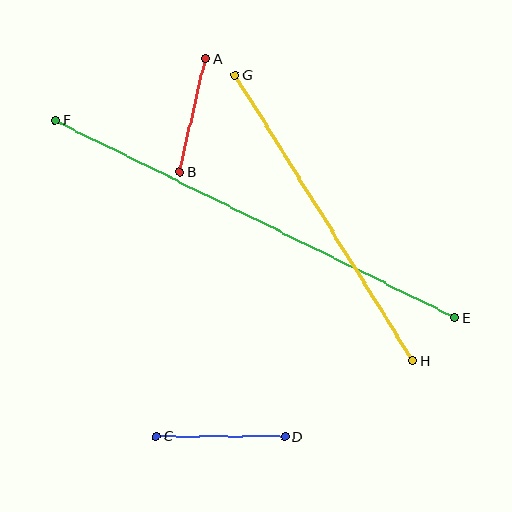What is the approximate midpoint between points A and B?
The midpoint is at approximately (192, 115) pixels.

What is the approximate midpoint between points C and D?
The midpoint is at approximately (220, 436) pixels.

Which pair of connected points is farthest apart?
Points E and F are farthest apart.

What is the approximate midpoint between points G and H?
The midpoint is at approximately (324, 218) pixels.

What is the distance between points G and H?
The distance is approximately 337 pixels.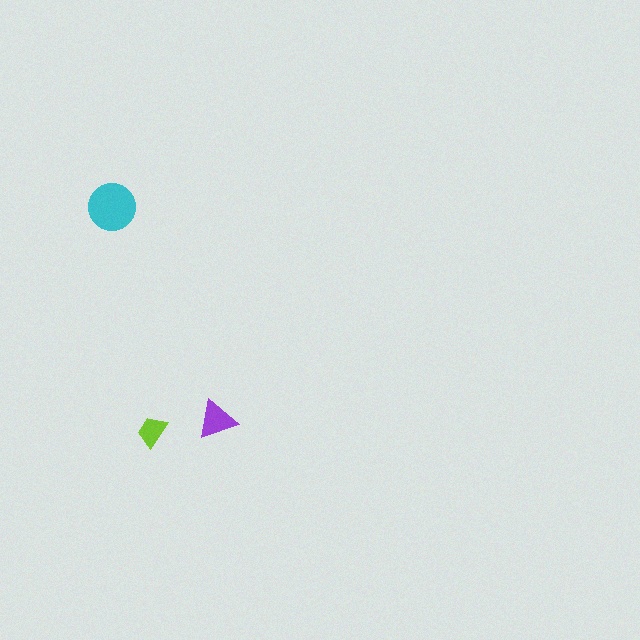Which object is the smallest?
The lime trapezoid.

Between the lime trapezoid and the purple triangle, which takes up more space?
The purple triangle.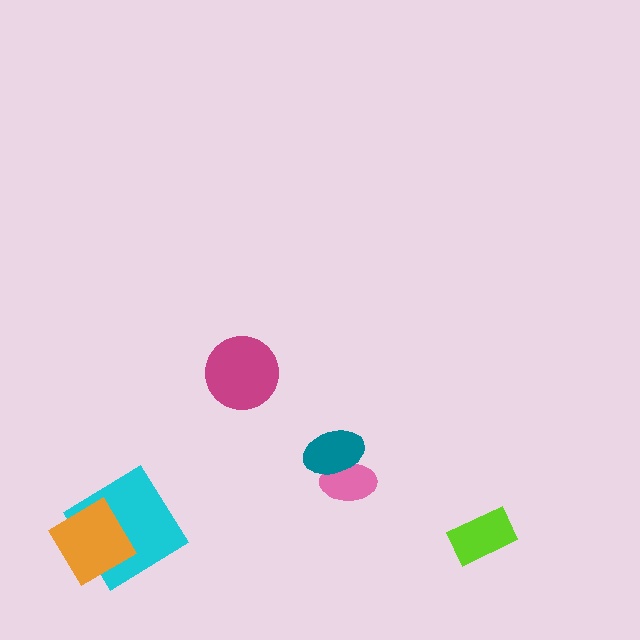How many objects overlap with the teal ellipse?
1 object overlaps with the teal ellipse.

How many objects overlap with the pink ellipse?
1 object overlaps with the pink ellipse.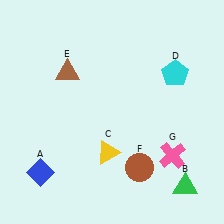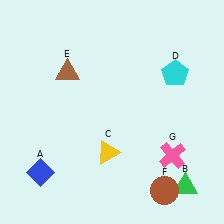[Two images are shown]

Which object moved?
The brown circle (F) moved right.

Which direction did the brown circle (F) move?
The brown circle (F) moved right.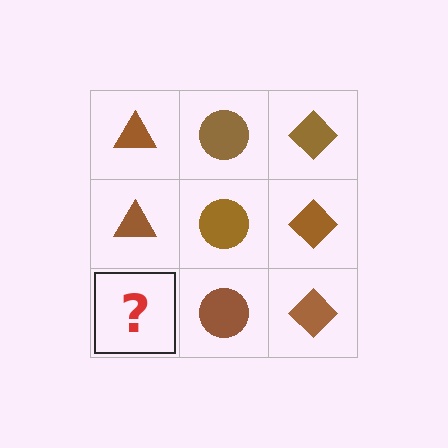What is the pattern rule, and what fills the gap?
The rule is that each column has a consistent shape. The gap should be filled with a brown triangle.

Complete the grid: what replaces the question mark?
The question mark should be replaced with a brown triangle.